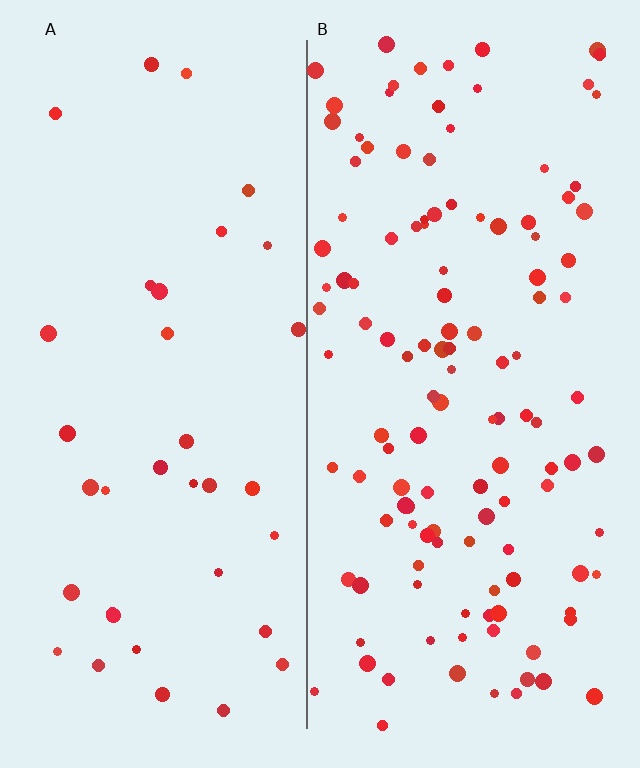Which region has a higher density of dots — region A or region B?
B (the right).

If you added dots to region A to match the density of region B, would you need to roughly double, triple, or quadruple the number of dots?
Approximately triple.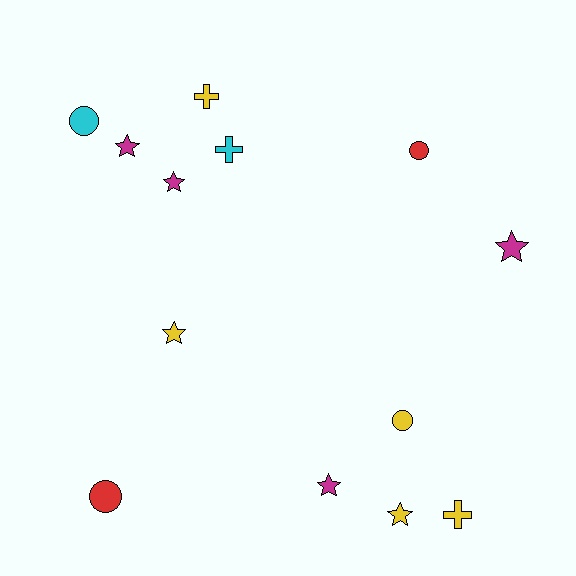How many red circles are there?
There are 2 red circles.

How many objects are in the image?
There are 13 objects.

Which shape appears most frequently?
Star, with 6 objects.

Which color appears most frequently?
Yellow, with 5 objects.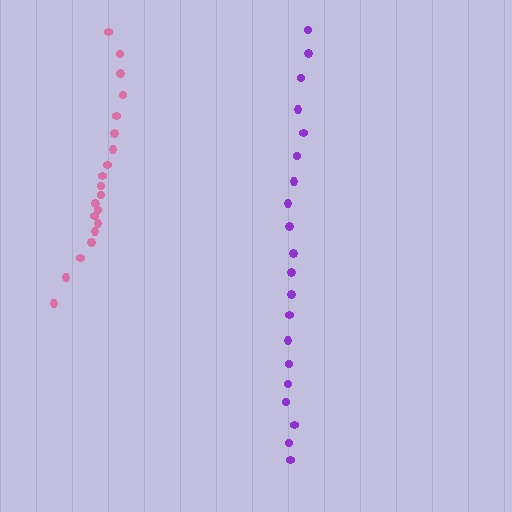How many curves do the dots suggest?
There are 2 distinct paths.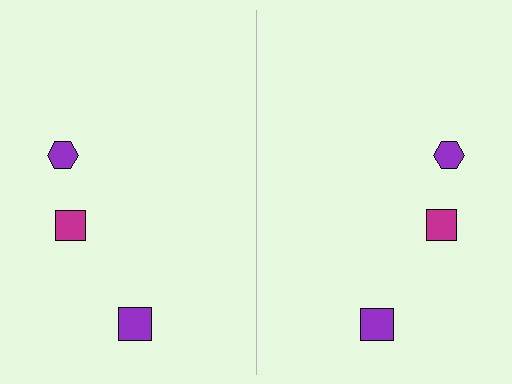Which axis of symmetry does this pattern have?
The pattern has a vertical axis of symmetry running through the center of the image.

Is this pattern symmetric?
Yes, this pattern has bilateral (reflection) symmetry.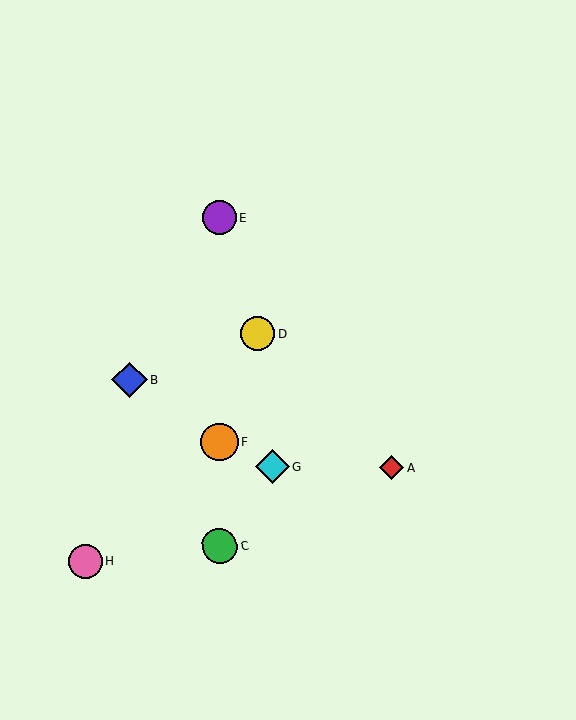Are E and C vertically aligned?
Yes, both are at x≈219.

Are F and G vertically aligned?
No, F is at x≈219 and G is at x≈273.